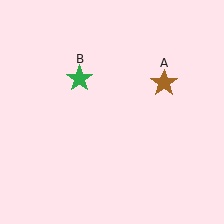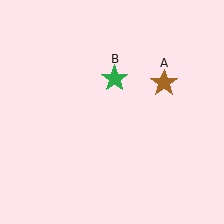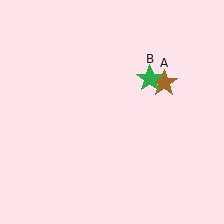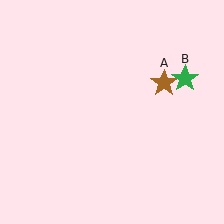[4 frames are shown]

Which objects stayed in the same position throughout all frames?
Brown star (object A) remained stationary.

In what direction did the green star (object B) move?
The green star (object B) moved right.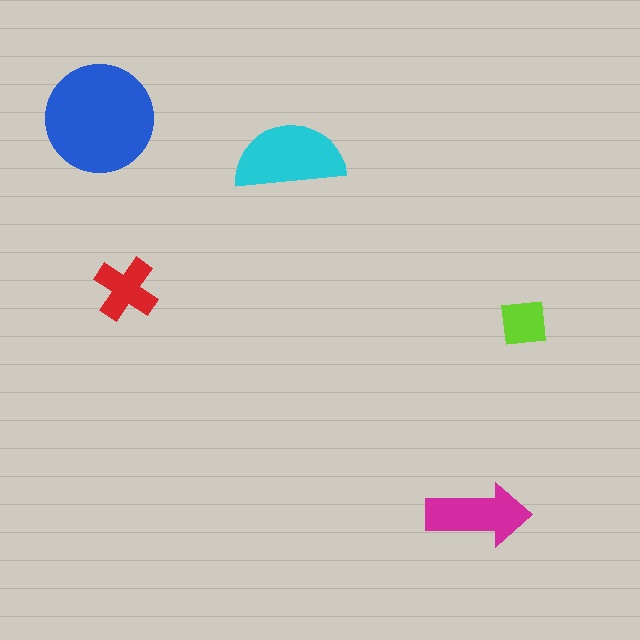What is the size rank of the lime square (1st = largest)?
5th.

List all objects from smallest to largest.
The lime square, the red cross, the magenta arrow, the cyan semicircle, the blue circle.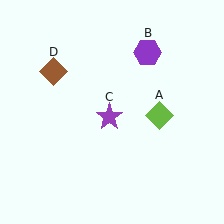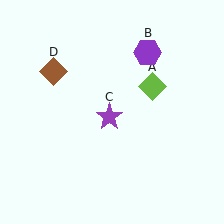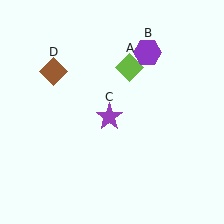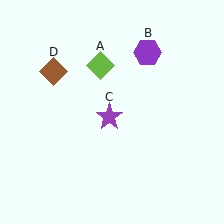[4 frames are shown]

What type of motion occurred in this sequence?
The lime diamond (object A) rotated counterclockwise around the center of the scene.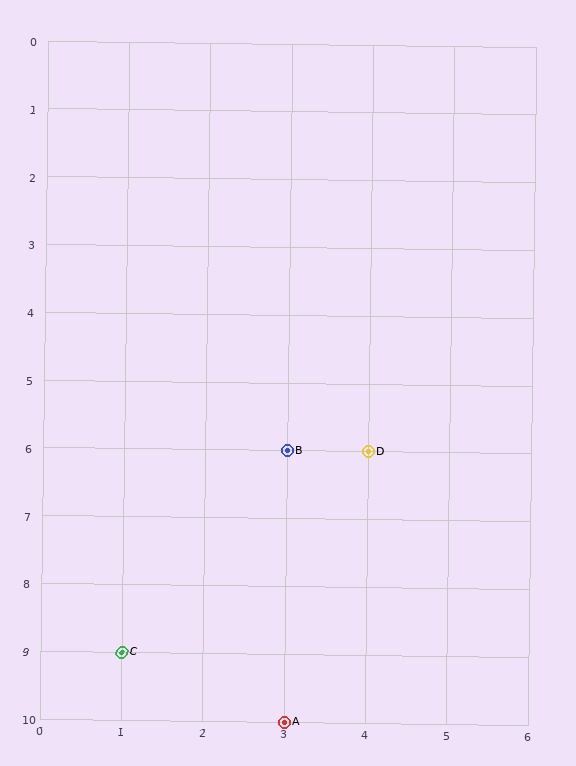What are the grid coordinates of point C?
Point C is at grid coordinates (1, 9).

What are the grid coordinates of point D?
Point D is at grid coordinates (4, 6).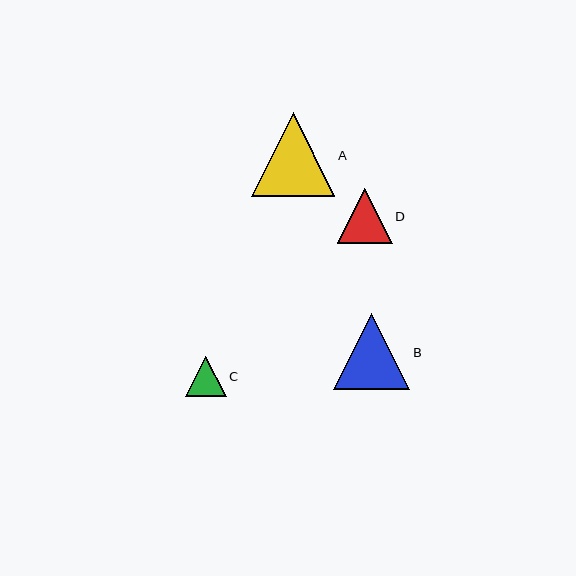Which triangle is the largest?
Triangle A is the largest with a size of approximately 84 pixels.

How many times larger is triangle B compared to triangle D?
Triangle B is approximately 1.4 times the size of triangle D.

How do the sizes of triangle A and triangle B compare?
Triangle A and triangle B are approximately the same size.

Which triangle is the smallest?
Triangle C is the smallest with a size of approximately 41 pixels.